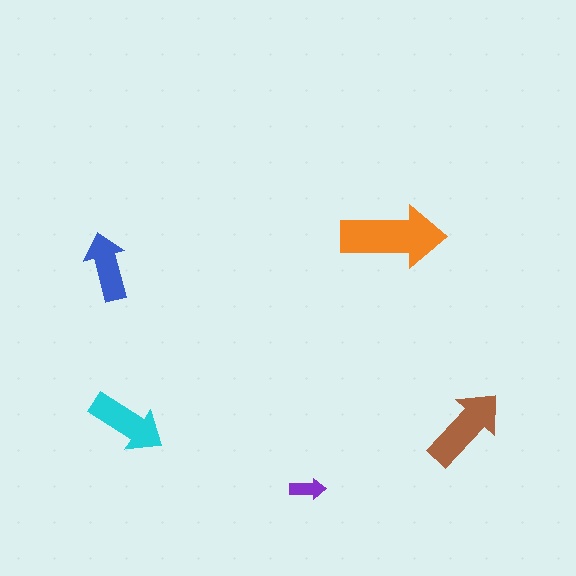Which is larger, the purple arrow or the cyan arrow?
The cyan one.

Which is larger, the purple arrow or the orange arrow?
The orange one.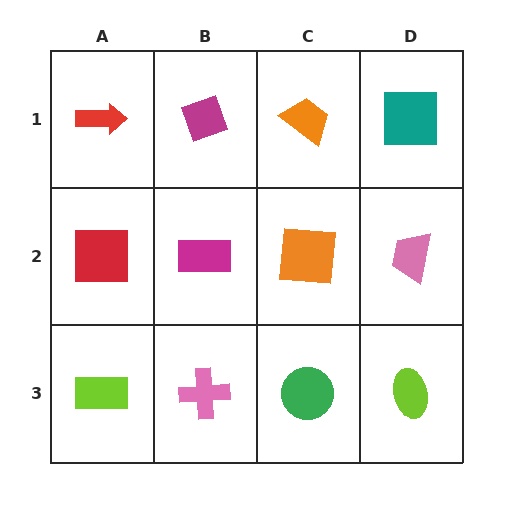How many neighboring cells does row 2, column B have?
4.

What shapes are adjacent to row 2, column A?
A red arrow (row 1, column A), a lime rectangle (row 3, column A), a magenta rectangle (row 2, column B).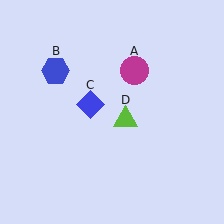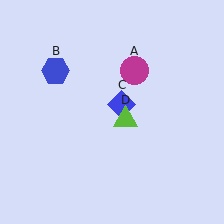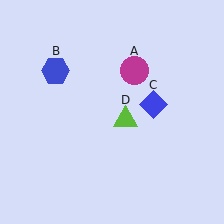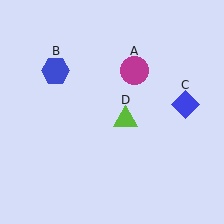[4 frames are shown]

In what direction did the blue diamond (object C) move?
The blue diamond (object C) moved right.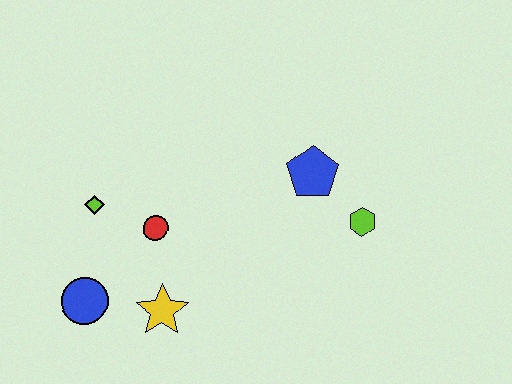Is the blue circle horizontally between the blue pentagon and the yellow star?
No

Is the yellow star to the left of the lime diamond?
No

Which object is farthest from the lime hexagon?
The blue circle is farthest from the lime hexagon.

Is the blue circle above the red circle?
No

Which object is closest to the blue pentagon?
The lime hexagon is closest to the blue pentagon.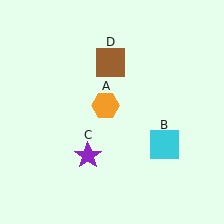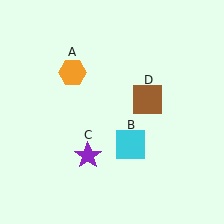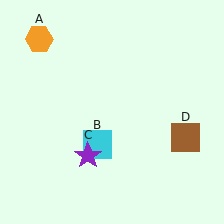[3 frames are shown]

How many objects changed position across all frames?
3 objects changed position: orange hexagon (object A), cyan square (object B), brown square (object D).